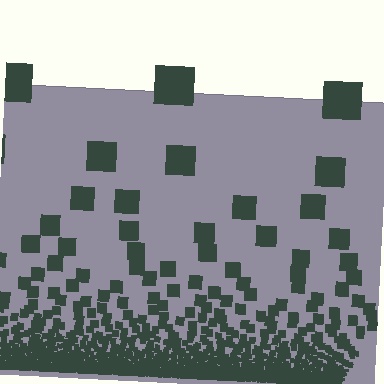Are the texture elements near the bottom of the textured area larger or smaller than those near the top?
Smaller. The gradient is inverted — elements near the bottom are smaller and denser.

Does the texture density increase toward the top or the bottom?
Density increases toward the bottom.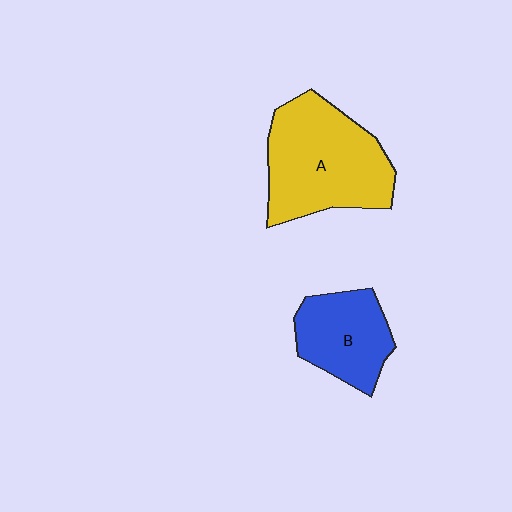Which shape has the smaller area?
Shape B (blue).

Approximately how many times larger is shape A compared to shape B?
Approximately 1.6 times.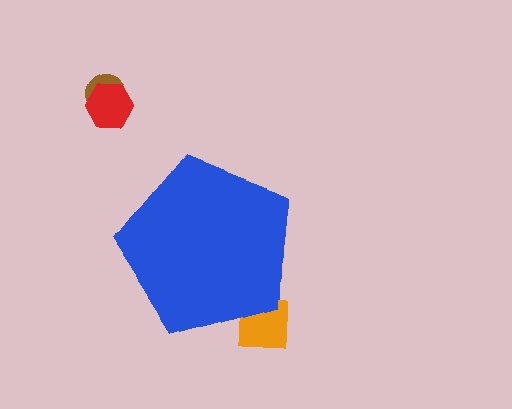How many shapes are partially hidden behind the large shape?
1 shape is partially hidden.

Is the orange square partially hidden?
Yes, the orange square is partially hidden behind the blue pentagon.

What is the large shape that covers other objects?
A blue pentagon.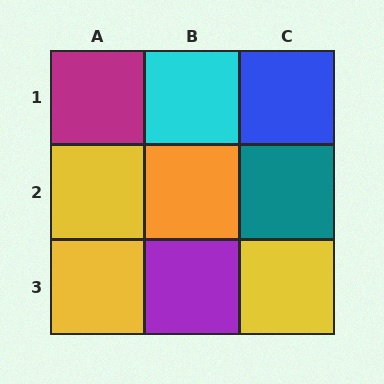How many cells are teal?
1 cell is teal.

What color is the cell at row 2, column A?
Yellow.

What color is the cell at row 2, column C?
Teal.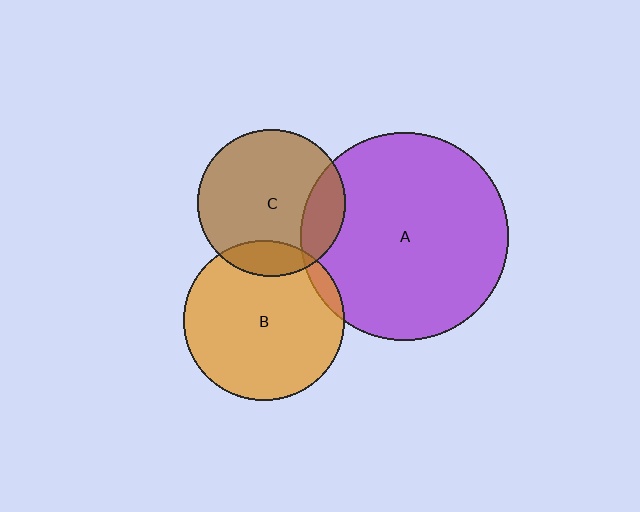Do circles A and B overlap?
Yes.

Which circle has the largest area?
Circle A (purple).